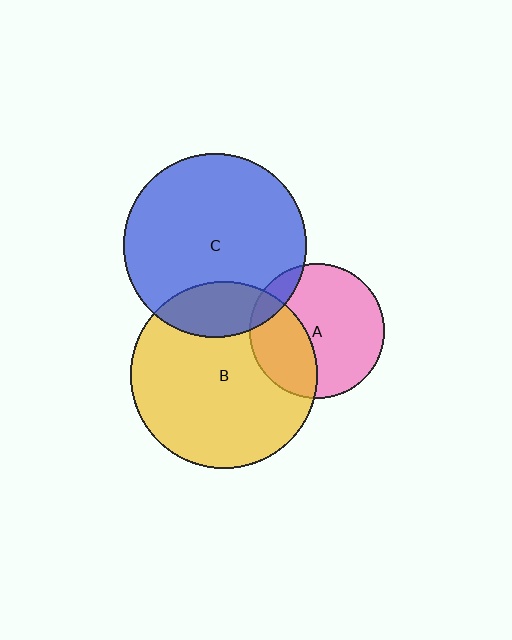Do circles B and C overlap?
Yes.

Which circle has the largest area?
Circle B (yellow).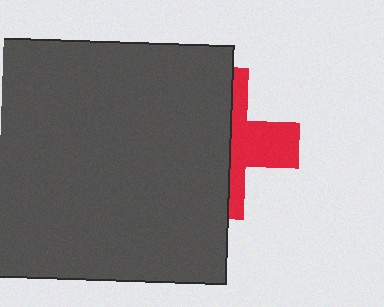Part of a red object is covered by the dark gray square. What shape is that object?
It is a cross.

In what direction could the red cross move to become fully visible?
The red cross could move right. That would shift it out from behind the dark gray square entirely.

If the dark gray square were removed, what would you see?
You would see the complete red cross.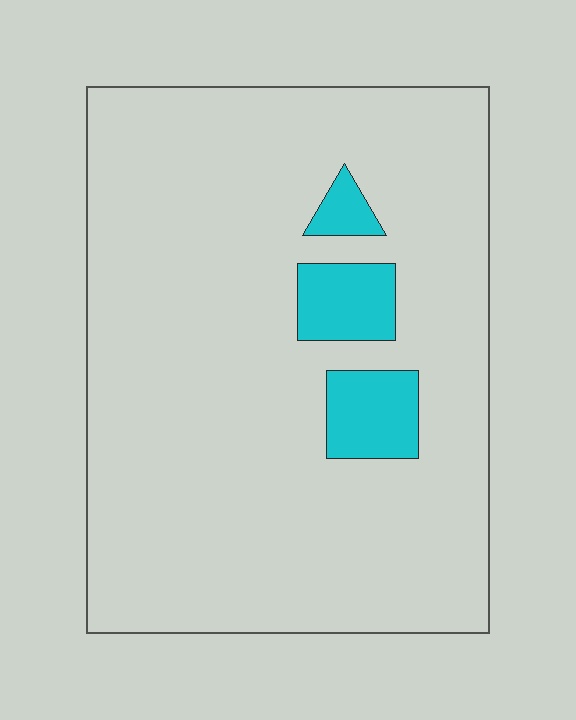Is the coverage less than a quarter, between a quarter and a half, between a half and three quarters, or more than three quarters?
Less than a quarter.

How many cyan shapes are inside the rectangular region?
3.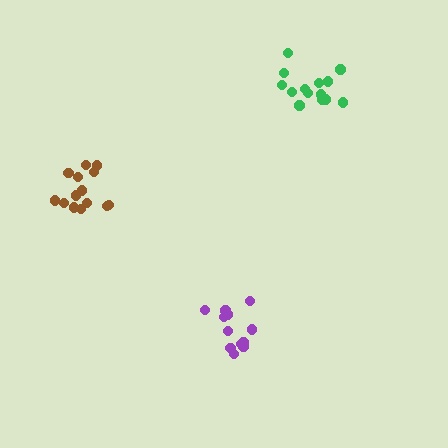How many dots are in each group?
Group 1: 12 dots, Group 2: 14 dots, Group 3: 14 dots (40 total).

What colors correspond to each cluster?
The clusters are colored: purple, green, brown.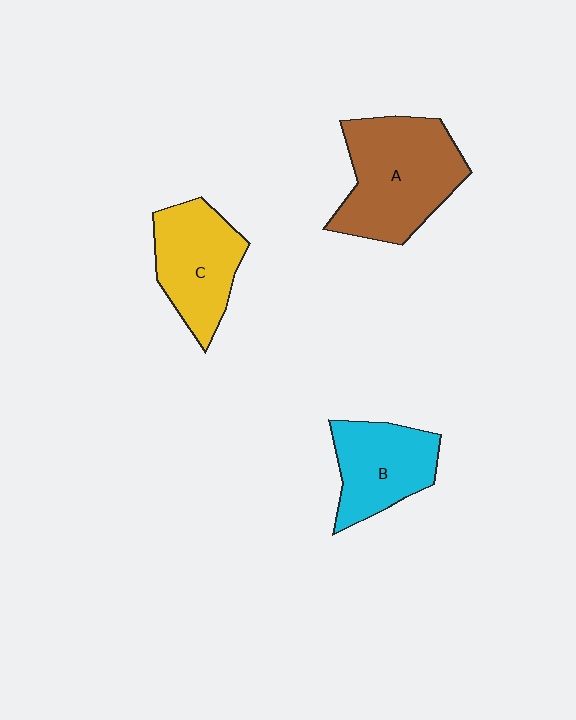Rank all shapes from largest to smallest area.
From largest to smallest: A (brown), C (yellow), B (cyan).